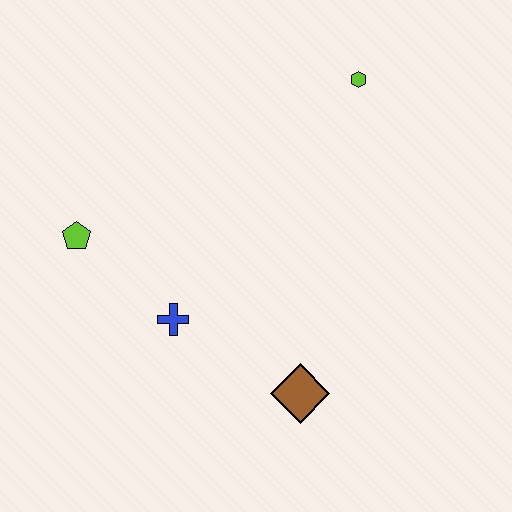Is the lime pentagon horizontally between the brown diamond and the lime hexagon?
No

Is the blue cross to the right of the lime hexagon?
No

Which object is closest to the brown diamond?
The blue cross is closest to the brown diamond.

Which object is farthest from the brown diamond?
The lime hexagon is farthest from the brown diamond.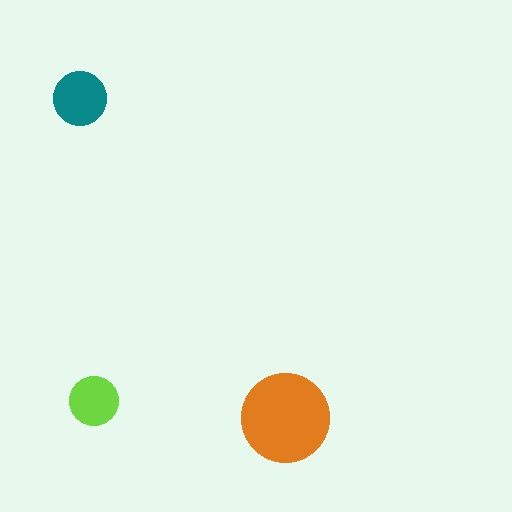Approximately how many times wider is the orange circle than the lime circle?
About 2 times wider.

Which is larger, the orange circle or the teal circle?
The orange one.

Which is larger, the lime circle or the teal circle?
The teal one.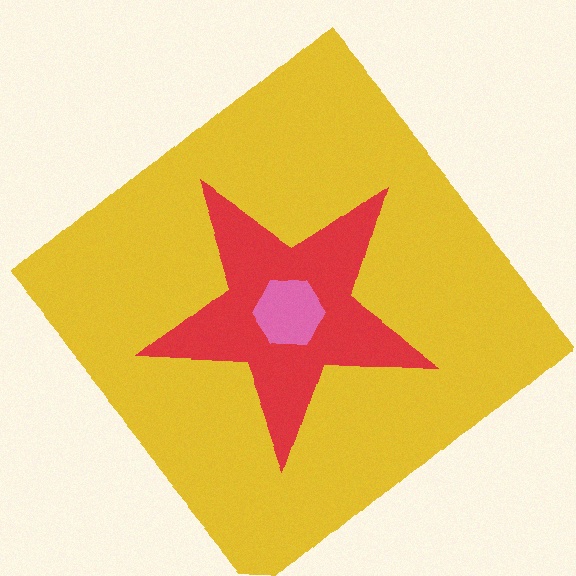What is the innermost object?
The pink hexagon.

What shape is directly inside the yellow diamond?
The red star.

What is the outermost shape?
The yellow diamond.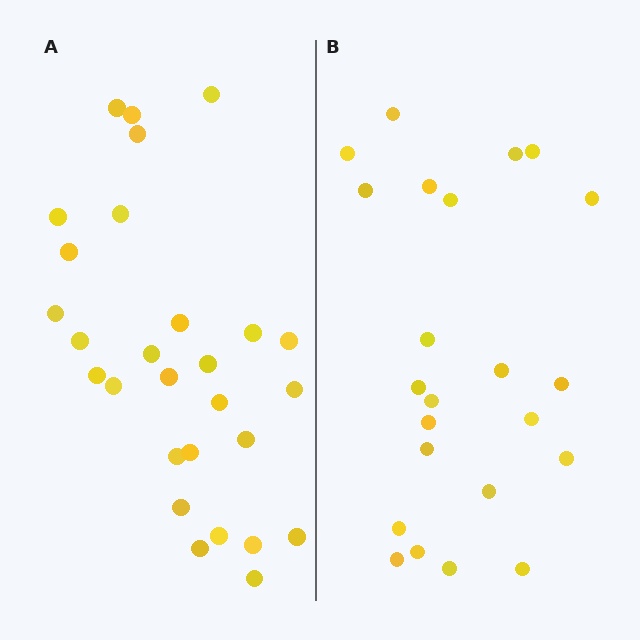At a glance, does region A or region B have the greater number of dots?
Region A (the left region) has more dots.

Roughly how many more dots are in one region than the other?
Region A has about 5 more dots than region B.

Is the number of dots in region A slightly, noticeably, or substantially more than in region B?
Region A has only slightly more — the two regions are fairly close. The ratio is roughly 1.2 to 1.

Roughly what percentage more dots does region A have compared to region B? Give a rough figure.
About 20% more.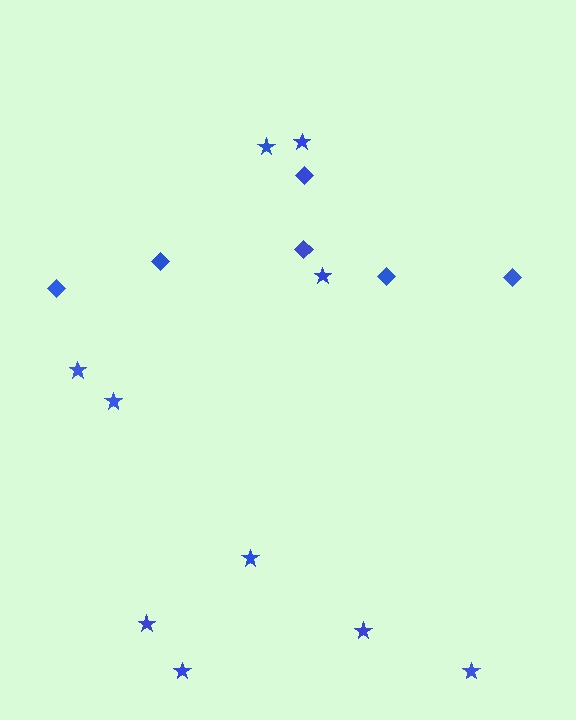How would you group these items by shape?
There are 2 groups: one group of stars (10) and one group of diamonds (6).